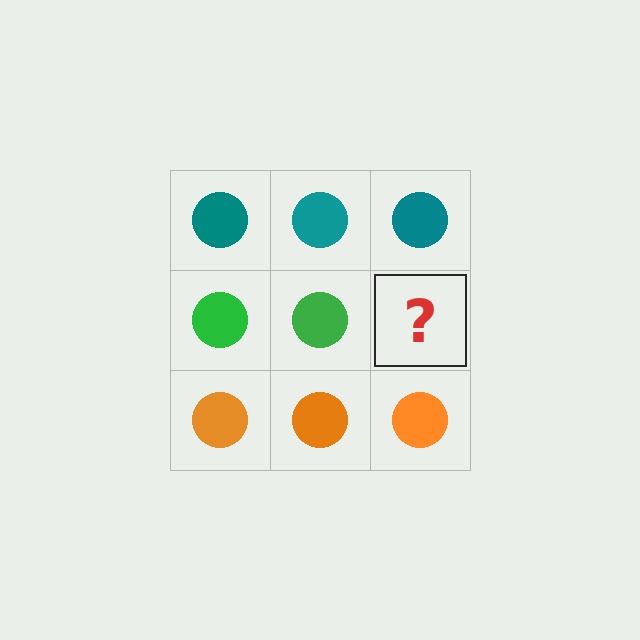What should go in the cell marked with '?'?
The missing cell should contain a green circle.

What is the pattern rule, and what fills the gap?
The rule is that each row has a consistent color. The gap should be filled with a green circle.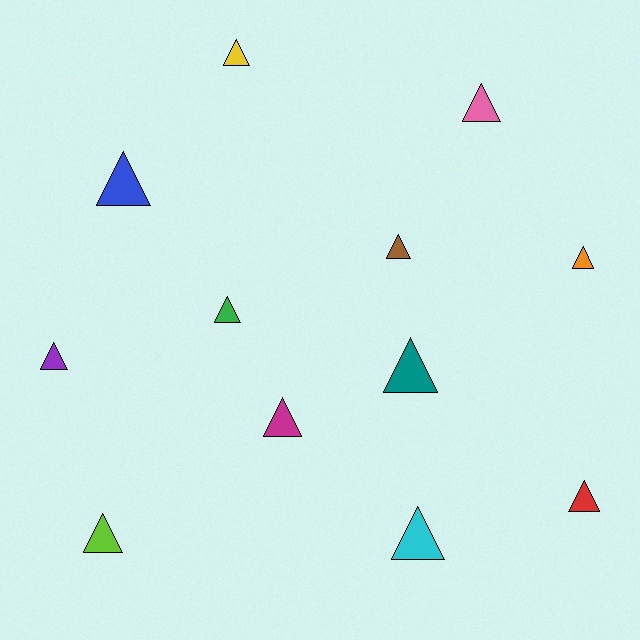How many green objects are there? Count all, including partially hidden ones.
There is 1 green object.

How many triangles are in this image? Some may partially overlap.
There are 12 triangles.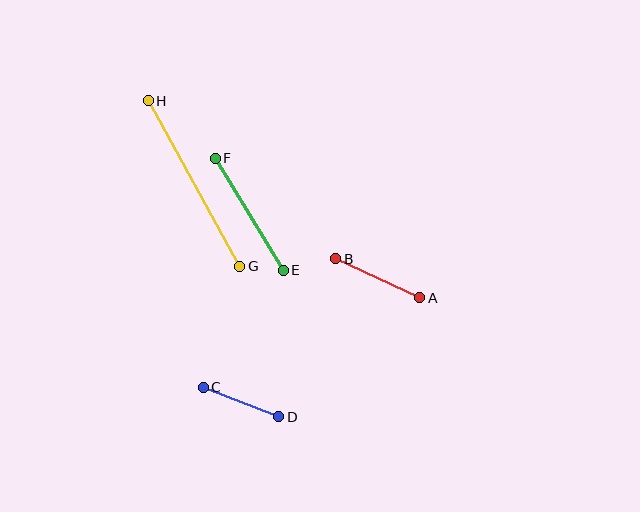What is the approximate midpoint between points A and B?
The midpoint is at approximately (378, 278) pixels.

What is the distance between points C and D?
The distance is approximately 81 pixels.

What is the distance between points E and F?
The distance is approximately 131 pixels.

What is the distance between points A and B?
The distance is approximately 93 pixels.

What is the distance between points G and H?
The distance is approximately 189 pixels.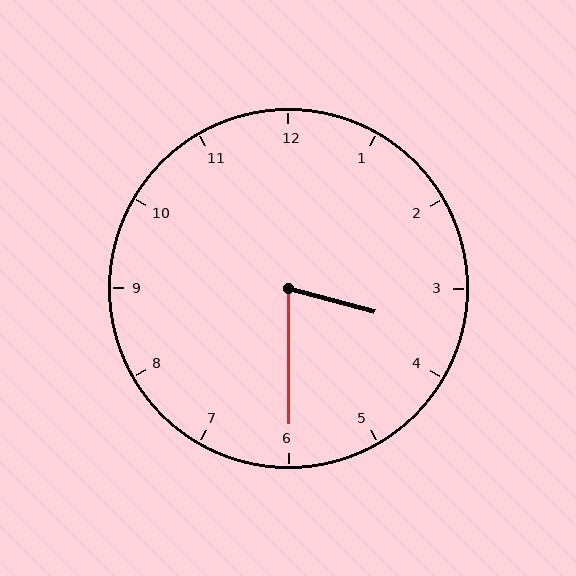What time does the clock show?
3:30.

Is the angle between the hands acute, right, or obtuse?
It is acute.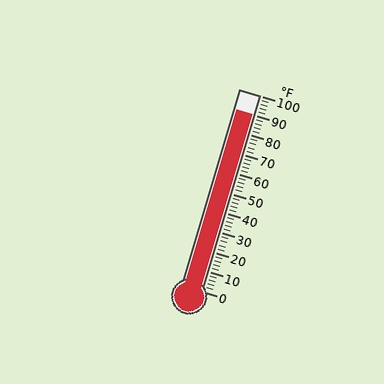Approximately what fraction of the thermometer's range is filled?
The thermometer is filled to approximately 90% of its range.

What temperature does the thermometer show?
The thermometer shows approximately 90°F.